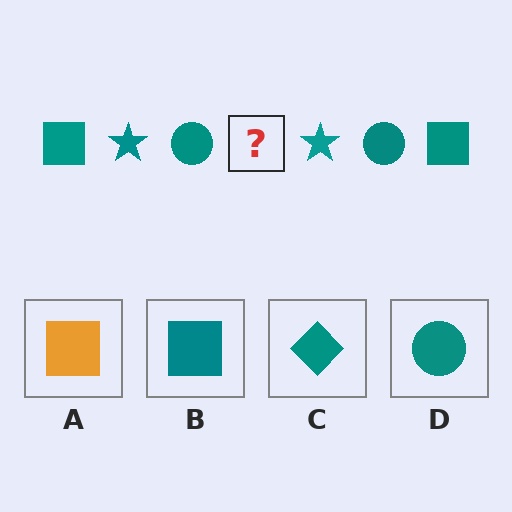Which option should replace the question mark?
Option B.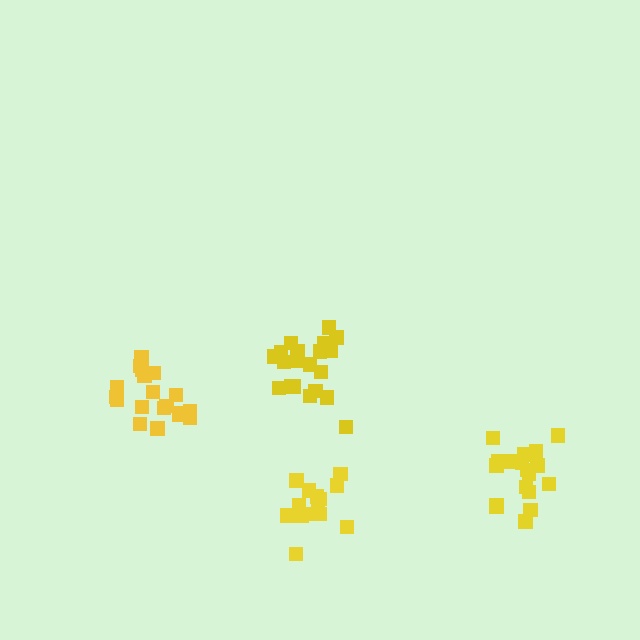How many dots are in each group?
Group 1: 19 dots, Group 2: 19 dots, Group 3: 15 dots, Group 4: 21 dots (74 total).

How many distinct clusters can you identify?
There are 4 distinct clusters.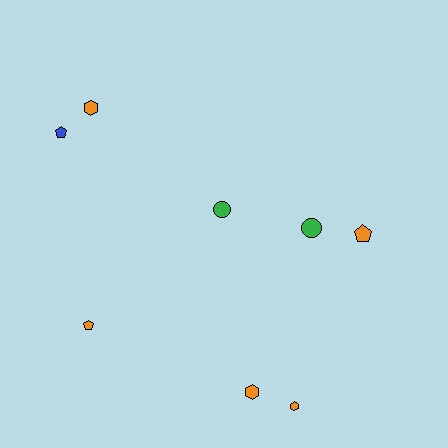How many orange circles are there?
There are no orange circles.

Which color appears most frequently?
Orange, with 5 objects.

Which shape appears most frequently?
Hexagon, with 3 objects.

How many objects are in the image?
There are 8 objects.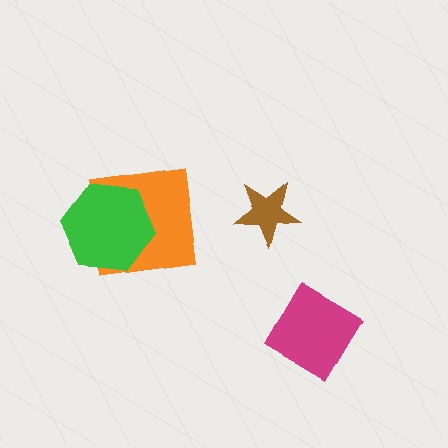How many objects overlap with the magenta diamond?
0 objects overlap with the magenta diamond.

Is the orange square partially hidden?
Yes, it is partially covered by another shape.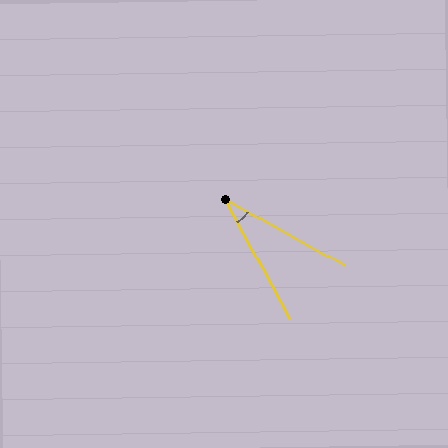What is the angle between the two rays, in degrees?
Approximately 33 degrees.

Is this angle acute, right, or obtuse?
It is acute.